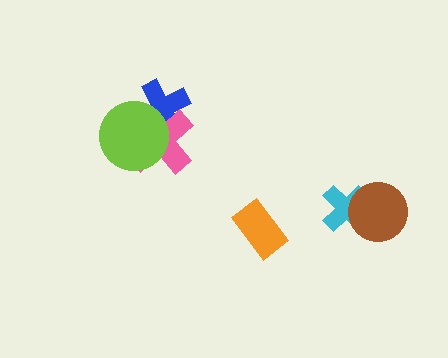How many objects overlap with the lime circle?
2 objects overlap with the lime circle.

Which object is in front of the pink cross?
The lime circle is in front of the pink cross.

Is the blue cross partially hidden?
Yes, it is partially covered by another shape.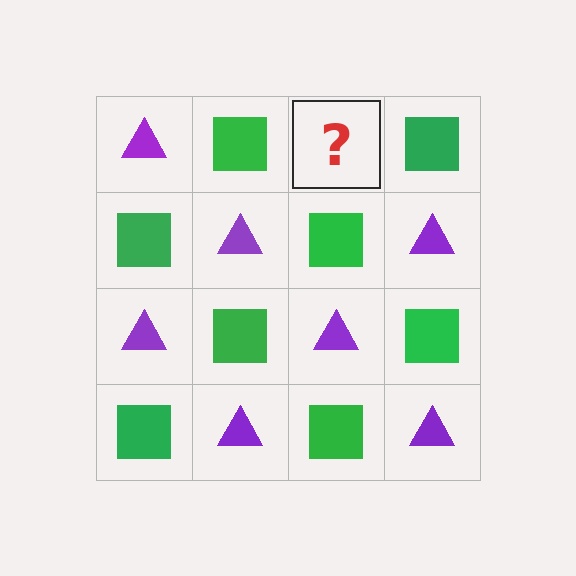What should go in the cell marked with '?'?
The missing cell should contain a purple triangle.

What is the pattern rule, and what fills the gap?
The rule is that it alternates purple triangle and green square in a checkerboard pattern. The gap should be filled with a purple triangle.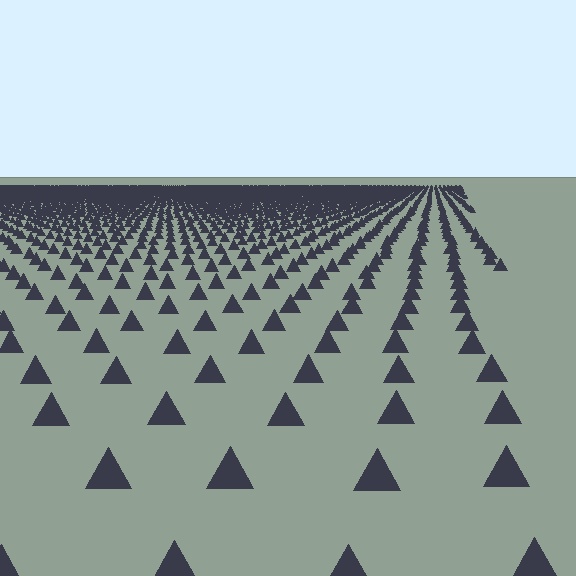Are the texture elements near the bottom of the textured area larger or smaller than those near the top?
Larger. Near the bottom, elements are closer to the viewer and appear at a bigger on-screen size.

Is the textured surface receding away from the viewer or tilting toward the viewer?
The surface is receding away from the viewer. Texture elements get smaller and denser toward the top.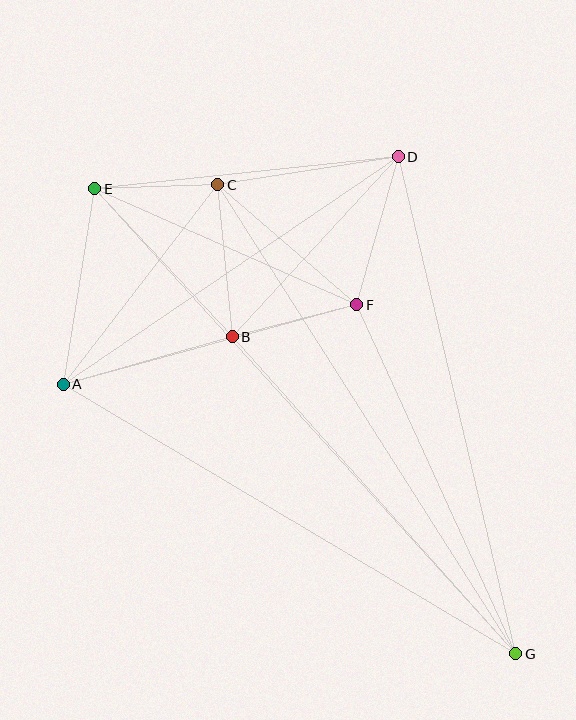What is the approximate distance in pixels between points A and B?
The distance between A and B is approximately 175 pixels.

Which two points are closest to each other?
Points C and E are closest to each other.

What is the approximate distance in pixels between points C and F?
The distance between C and F is approximately 184 pixels.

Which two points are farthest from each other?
Points E and G are farthest from each other.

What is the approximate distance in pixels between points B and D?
The distance between B and D is approximately 245 pixels.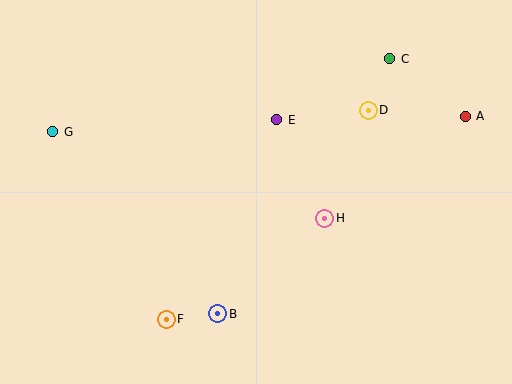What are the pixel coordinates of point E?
Point E is at (277, 120).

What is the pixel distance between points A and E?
The distance between A and E is 188 pixels.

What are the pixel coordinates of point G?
Point G is at (53, 132).